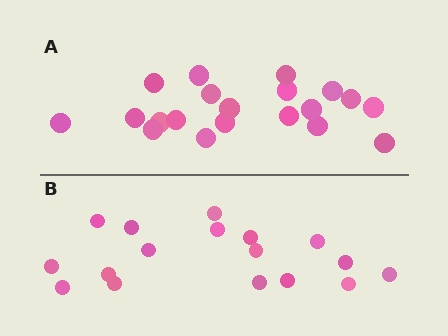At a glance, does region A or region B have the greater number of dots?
Region A (the top region) has more dots.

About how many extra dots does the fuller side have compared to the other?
Region A has just a few more — roughly 2 or 3 more dots than region B.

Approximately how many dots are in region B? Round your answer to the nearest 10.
About 20 dots. (The exact count is 17, which rounds to 20.)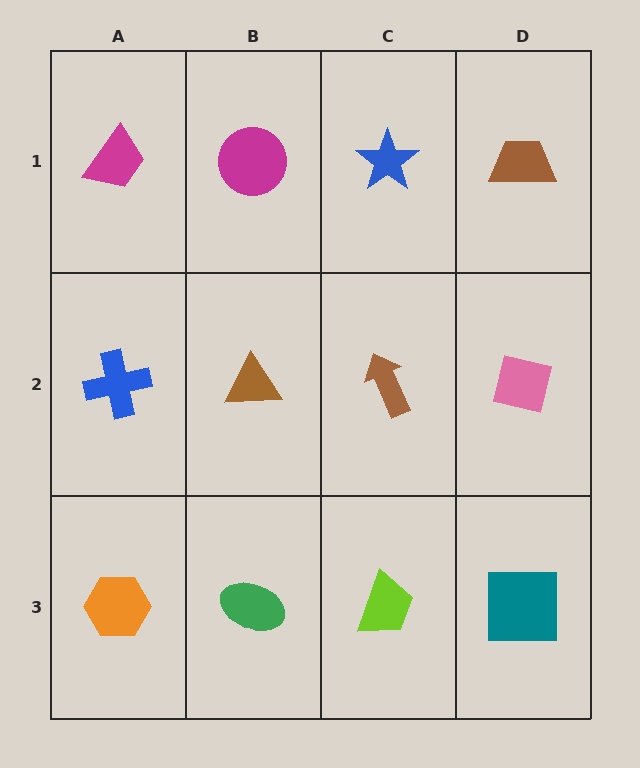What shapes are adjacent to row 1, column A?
A blue cross (row 2, column A), a magenta circle (row 1, column B).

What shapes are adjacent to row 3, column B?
A brown triangle (row 2, column B), an orange hexagon (row 3, column A), a lime trapezoid (row 3, column C).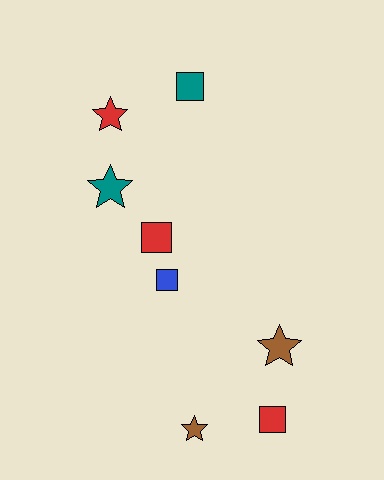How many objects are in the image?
There are 8 objects.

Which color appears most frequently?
Red, with 3 objects.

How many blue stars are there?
There are no blue stars.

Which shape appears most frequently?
Star, with 4 objects.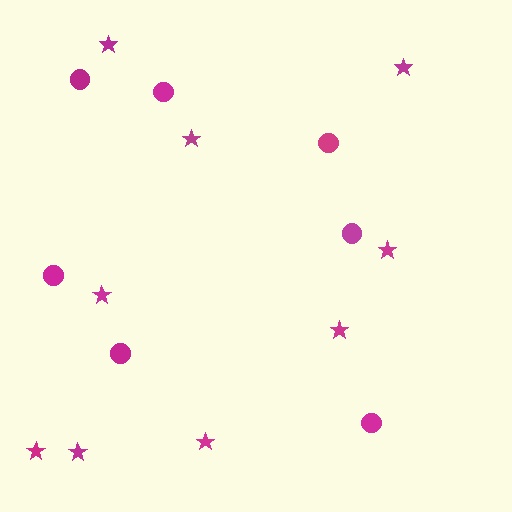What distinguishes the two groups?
There are 2 groups: one group of circles (7) and one group of stars (9).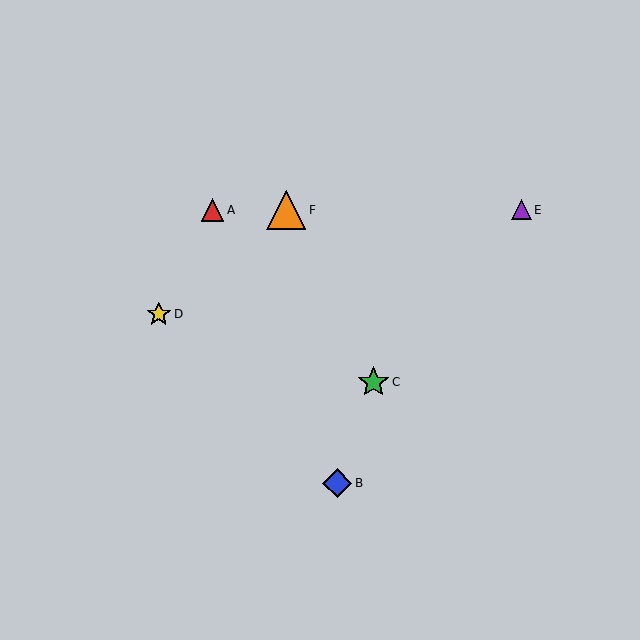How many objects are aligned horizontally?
3 objects (A, E, F) are aligned horizontally.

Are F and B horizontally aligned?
No, F is at y≈210 and B is at y≈483.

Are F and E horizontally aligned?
Yes, both are at y≈210.